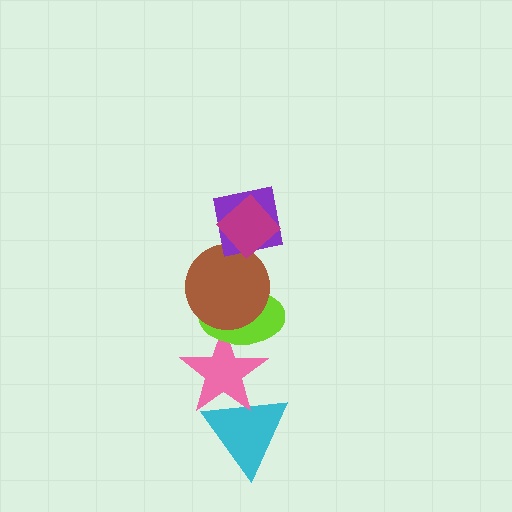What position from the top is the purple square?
The purple square is 2nd from the top.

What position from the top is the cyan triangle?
The cyan triangle is 6th from the top.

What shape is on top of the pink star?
The lime ellipse is on top of the pink star.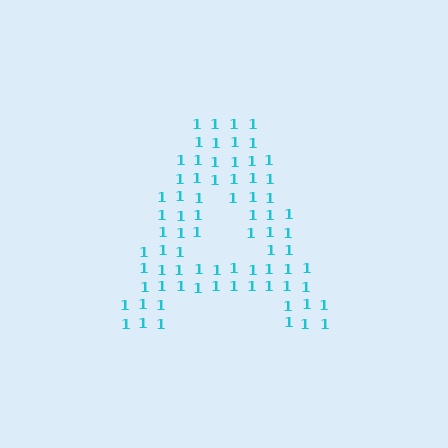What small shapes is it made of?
It is made of small digit 1's.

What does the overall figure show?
The overall figure shows the letter A.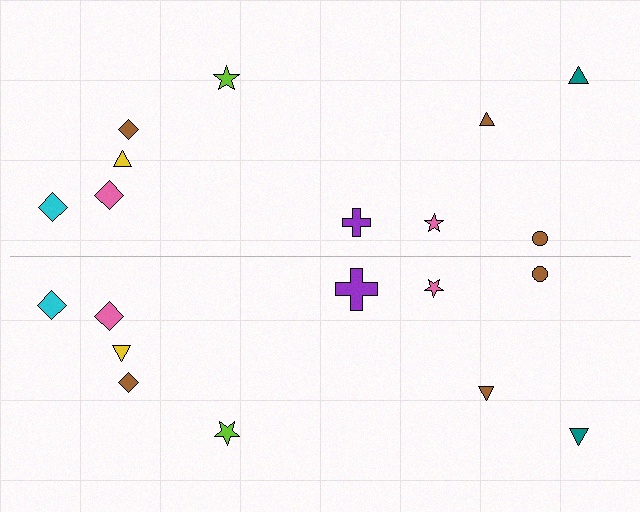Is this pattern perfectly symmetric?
No, the pattern is not perfectly symmetric. The purple cross on the bottom side has a different size than its mirror counterpart.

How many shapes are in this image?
There are 20 shapes in this image.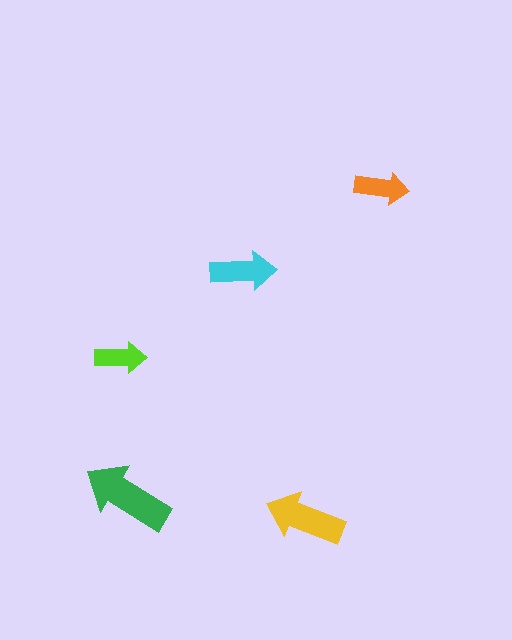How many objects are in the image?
There are 5 objects in the image.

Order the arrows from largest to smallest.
the green one, the yellow one, the cyan one, the orange one, the lime one.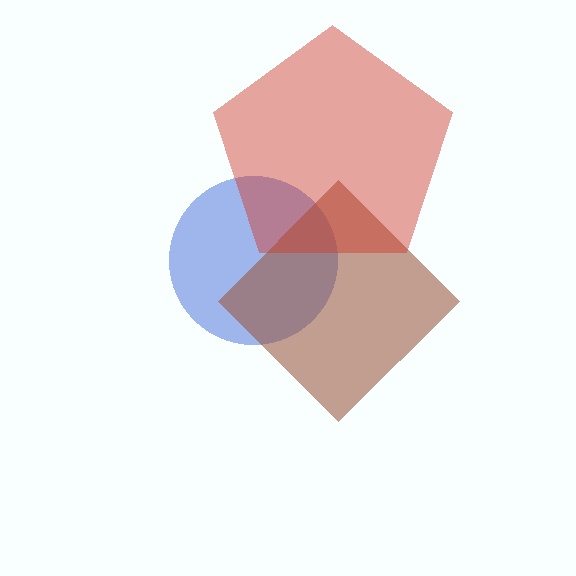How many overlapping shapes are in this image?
There are 3 overlapping shapes in the image.